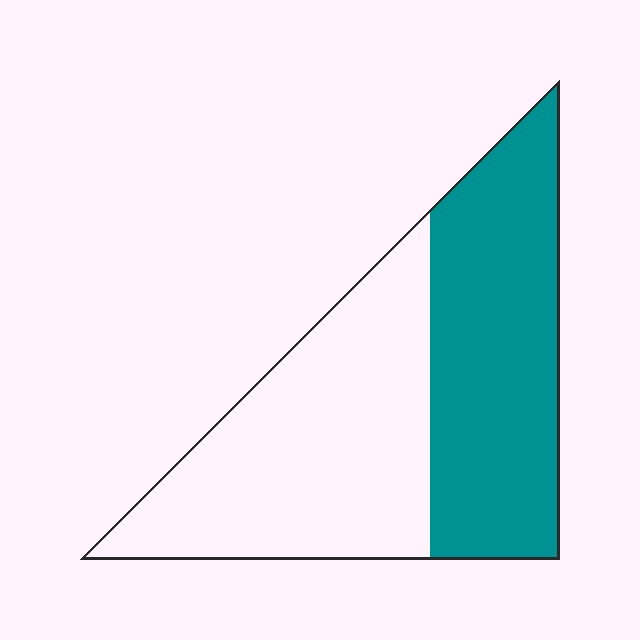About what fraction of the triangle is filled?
About one half (1/2).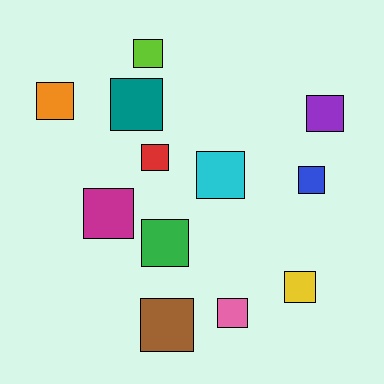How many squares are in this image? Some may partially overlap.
There are 12 squares.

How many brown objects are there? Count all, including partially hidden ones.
There is 1 brown object.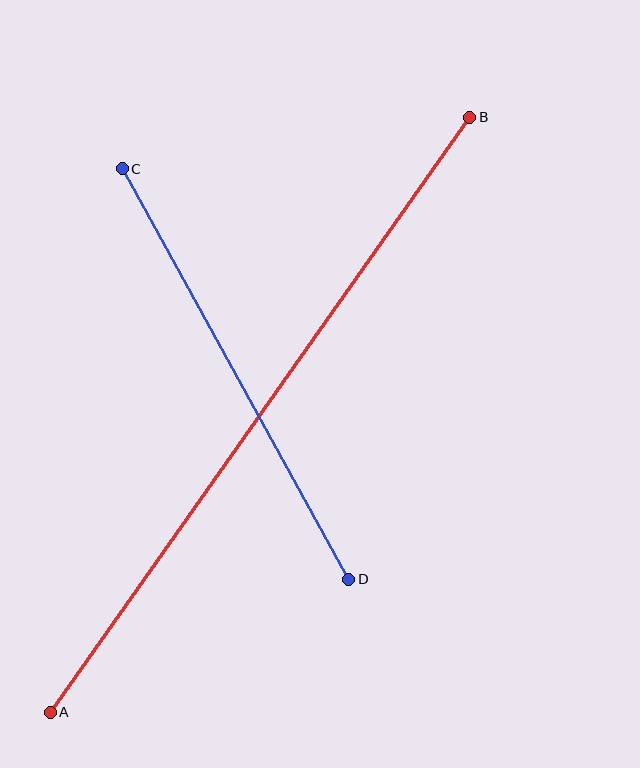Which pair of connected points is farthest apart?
Points A and B are farthest apart.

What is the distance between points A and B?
The distance is approximately 728 pixels.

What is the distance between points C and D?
The distance is approximately 469 pixels.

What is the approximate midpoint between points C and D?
The midpoint is at approximately (236, 374) pixels.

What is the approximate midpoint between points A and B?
The midpoint is at approximately (260, 415) pixels.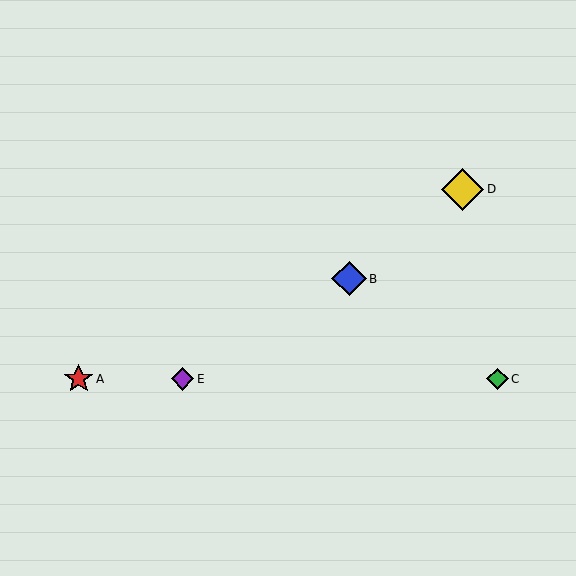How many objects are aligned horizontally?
3 objects (A, C, E) are aligned horizontally.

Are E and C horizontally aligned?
Yes, both are at y≈379.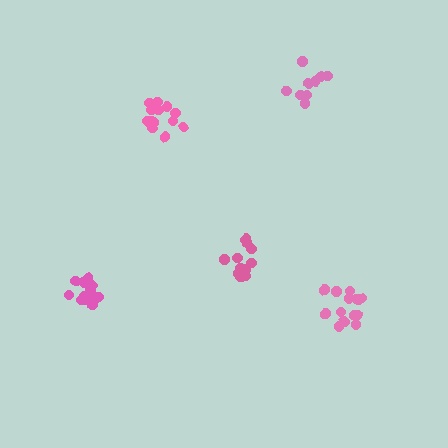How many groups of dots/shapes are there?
There are 5 groups.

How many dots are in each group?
Group 1: 12 dots, Group 2: 14 dots, Group 3: 14 dots, Group 4: 9 dots, Group 5: 14 dots (63 total).